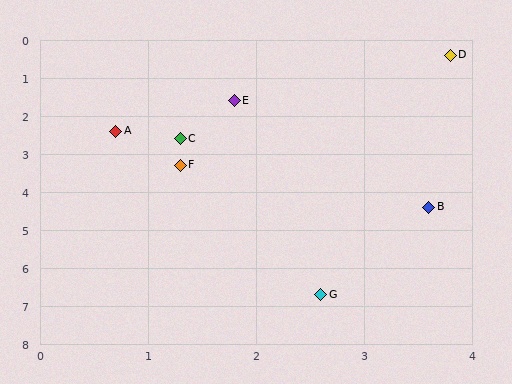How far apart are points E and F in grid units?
Points E and F are about 1.8 grid units apart.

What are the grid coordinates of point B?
Point B is at approximately (3.6, 4.4).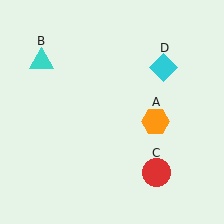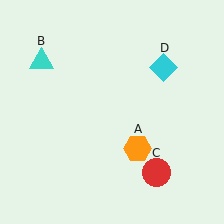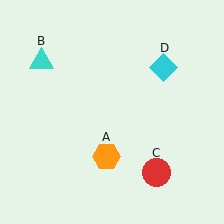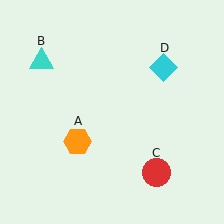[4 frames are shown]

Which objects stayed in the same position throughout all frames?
Cyan triangle (object B) and red circle (object C) and cyan diamond (object D) remained stationary.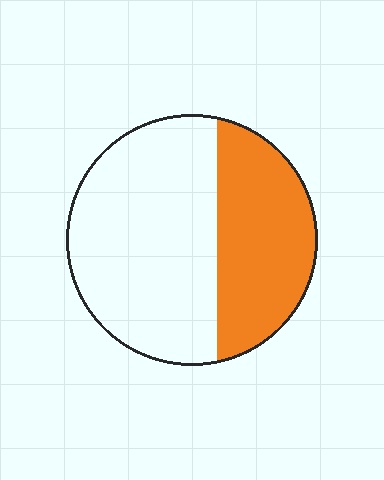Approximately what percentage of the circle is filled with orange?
Approximately 35%.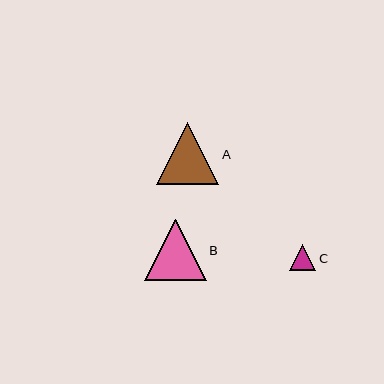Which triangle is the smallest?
Triangle C is the smallest with a size of approximately 26 pixels.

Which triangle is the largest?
Triangle A is the largest with a size of approximately 62 pixels.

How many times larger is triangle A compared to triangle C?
Triangle A is approximately 2.4 times the size of triangle C.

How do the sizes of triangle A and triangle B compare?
Triangle A and triangle B are approximately the same size.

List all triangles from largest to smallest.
From largest to smallest: A, B, C.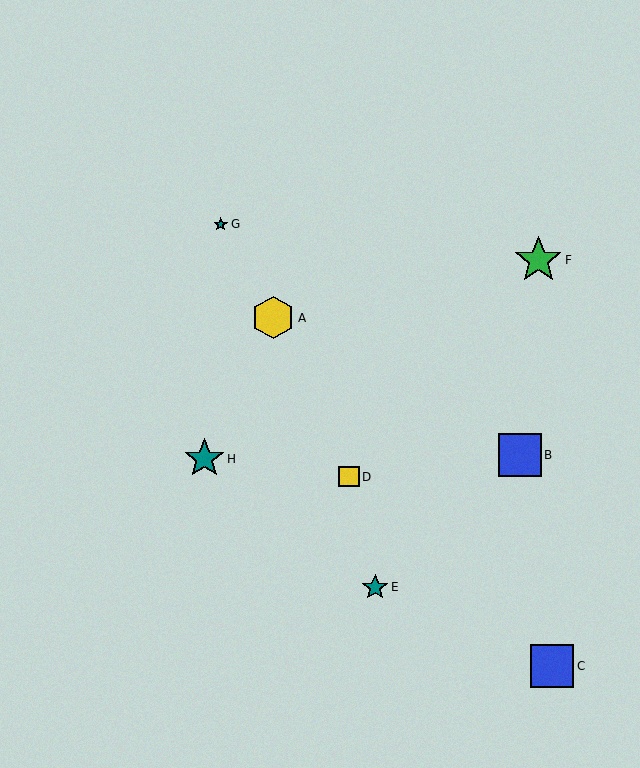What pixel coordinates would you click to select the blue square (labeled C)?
Click at (552, 666) to select the blue square C.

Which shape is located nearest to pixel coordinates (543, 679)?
The blue square (labeled C) at (552, 666) is nearest to that location.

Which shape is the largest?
The green star (labeled F) is the largest.